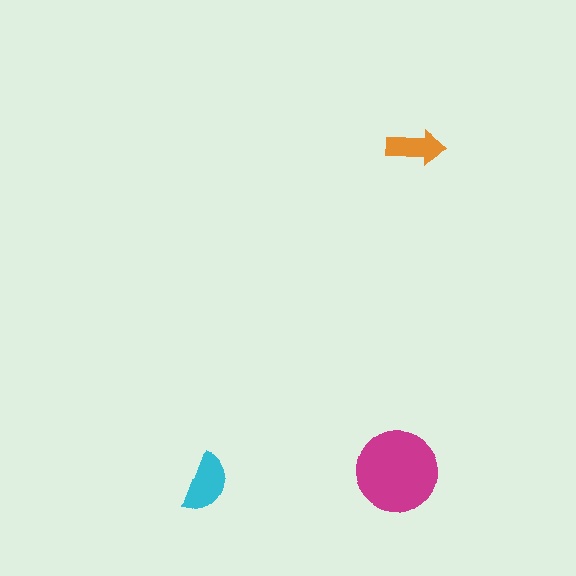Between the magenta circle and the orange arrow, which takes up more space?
The magenta circle.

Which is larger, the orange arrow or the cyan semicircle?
The cyan semicircle.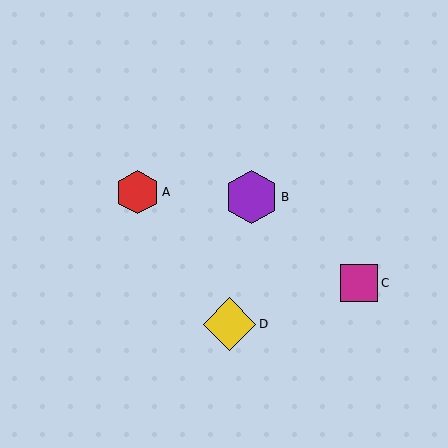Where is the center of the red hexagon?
The center of the red hexagon is at (138, 192).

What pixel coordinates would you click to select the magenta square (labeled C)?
Click at (359, 283) to select the magenta square C.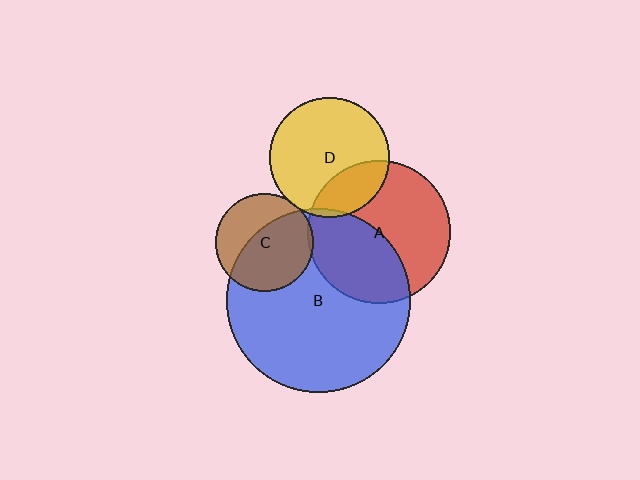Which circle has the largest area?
Circle B (blue).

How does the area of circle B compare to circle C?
Approximately 3.5 times.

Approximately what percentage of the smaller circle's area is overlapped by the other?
Approximately 5%.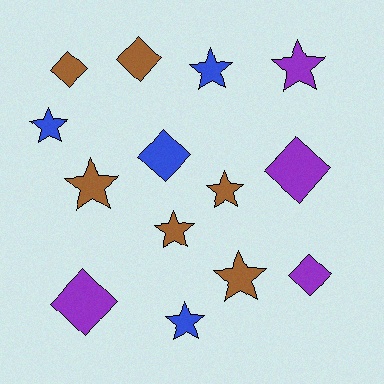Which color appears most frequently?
Brown, with 6 objects.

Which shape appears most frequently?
Star, with 8 objects.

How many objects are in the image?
There are 14 objects.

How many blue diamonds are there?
There is 1 blue diamond.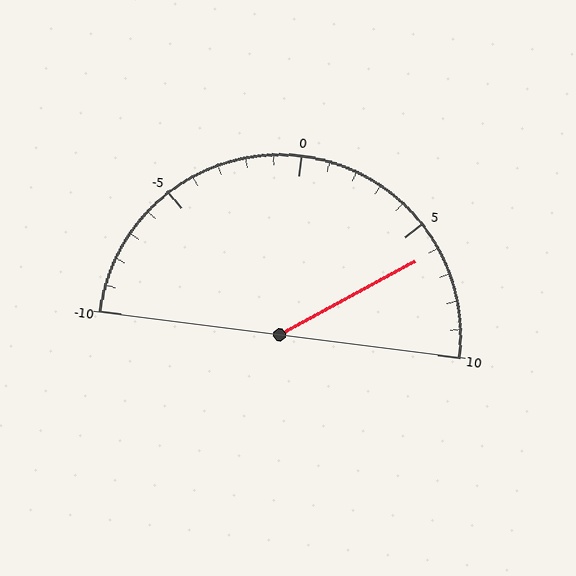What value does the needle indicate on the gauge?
The needle indicates approximately 6.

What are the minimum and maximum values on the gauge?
The gauge ranges from -10 to 10.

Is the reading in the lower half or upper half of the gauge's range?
The reading is in the upper half of the range (-10 to 10).